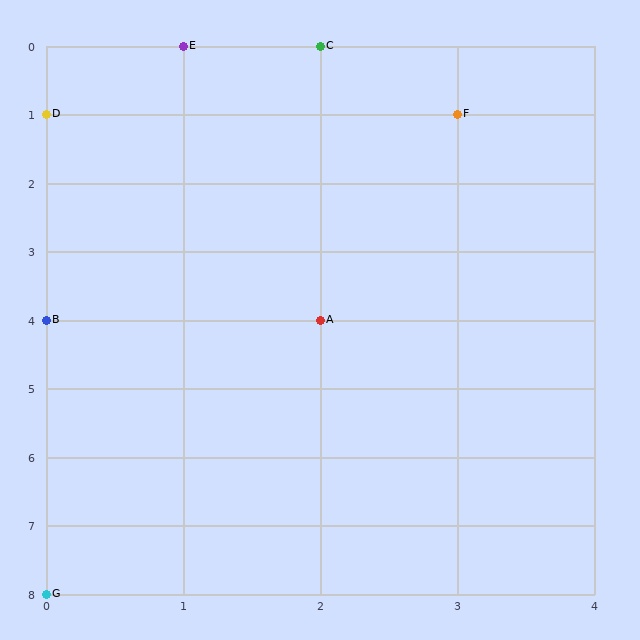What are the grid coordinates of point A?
Point A is at grid coordinates (2, 4).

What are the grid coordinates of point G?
Point G is at grid coordinates (0, 8).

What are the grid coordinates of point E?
Point E is at grid coordinates (1, 0).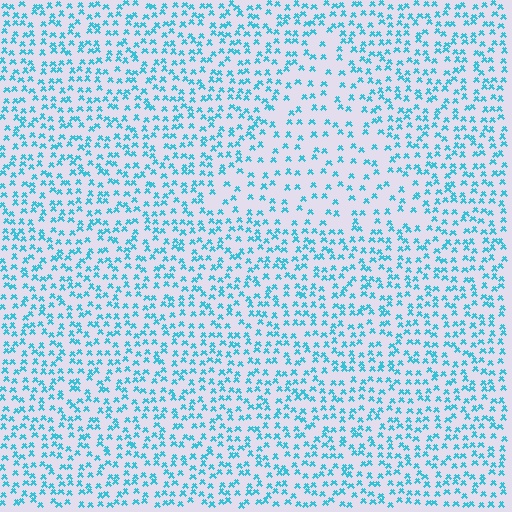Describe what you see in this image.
The image contains small cyan elements arranged at two different densities. A triangle-shaped region is visible where the elements are less densely packed than the surrounding area.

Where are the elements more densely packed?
The elements are more densely packed outside the triangle boundary.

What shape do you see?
I see a triangle.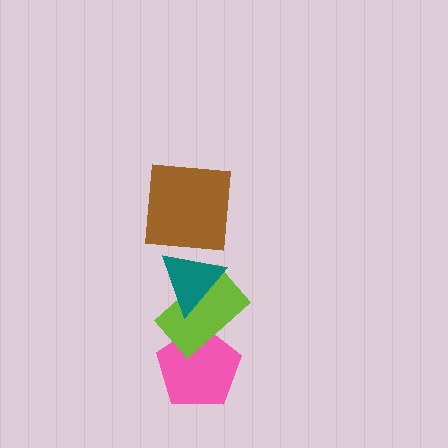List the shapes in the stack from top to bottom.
From top to bottom: the brown square, the teal triangle, the lime rectangle, the pink pentagon.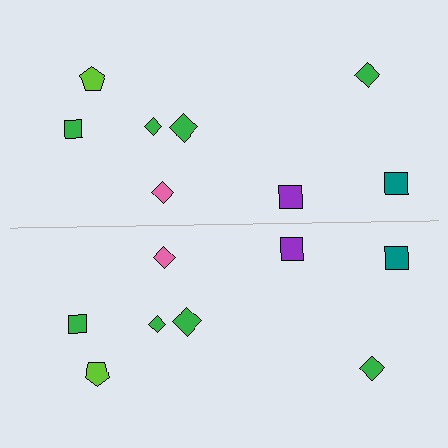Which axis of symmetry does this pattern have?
The pattern has a horizontal axis of symmetry running through the center of the image.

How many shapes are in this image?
There are 16 shapes in this image.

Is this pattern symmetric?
Yes, this pattern has bilateral (reflection) symmetry.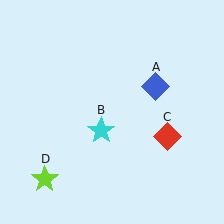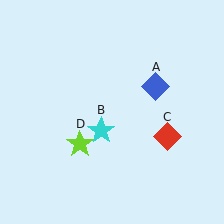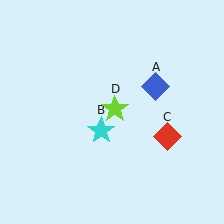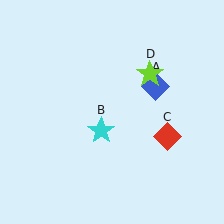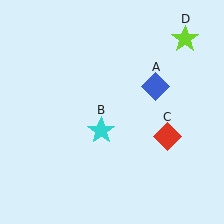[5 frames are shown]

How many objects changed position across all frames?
1 object changed position: lime star (object D).